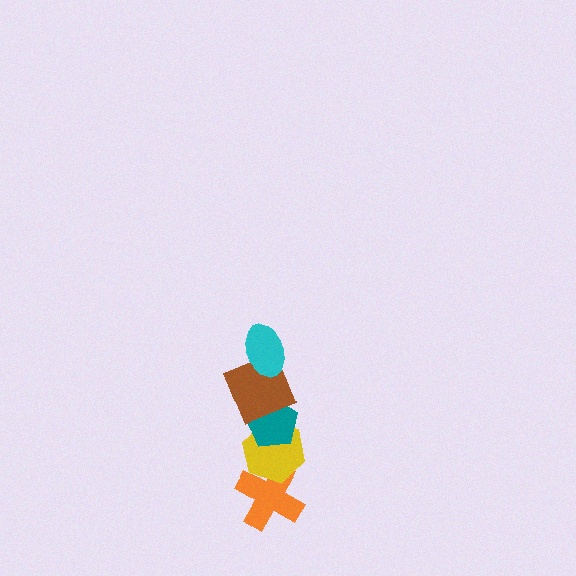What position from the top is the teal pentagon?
The teal pentagon is 3rd from the top.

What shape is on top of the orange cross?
The yellow hexagon is on top of the orange cross.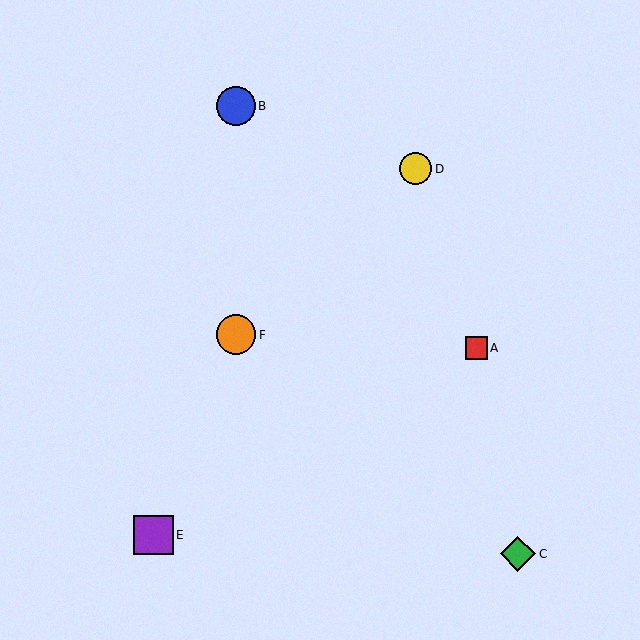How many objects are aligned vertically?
2 objects (B, F) are aligned vertically.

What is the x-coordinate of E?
Object E is at x≈153.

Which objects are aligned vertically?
Objects B, F are aligned vertically.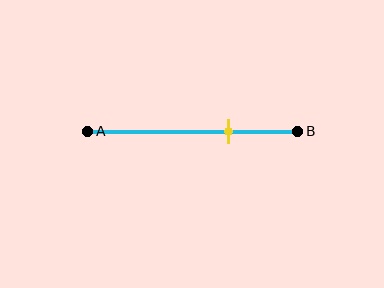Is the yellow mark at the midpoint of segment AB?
No, the mark is at about 65% from A, not at the 50% midpoint.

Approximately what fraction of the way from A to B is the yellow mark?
The yellow mark is approximately 65% of the way from A to B.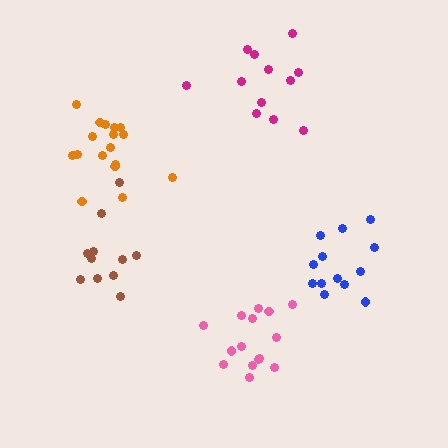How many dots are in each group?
Group 1: 17 dots, Group 2: 13 dots, Group 3: 11 dots, Group 4: 12 dots, Group 5: 15 dots (68 total).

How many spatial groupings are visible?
There are 5 spatial groupings.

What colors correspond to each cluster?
The clusters are colored: orange, blue, brown, magenta, pink.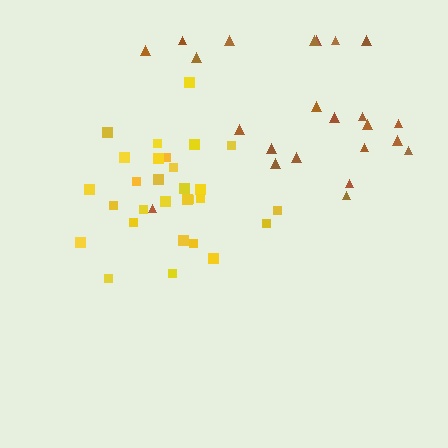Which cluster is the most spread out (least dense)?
Brown.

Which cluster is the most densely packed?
Yellow.